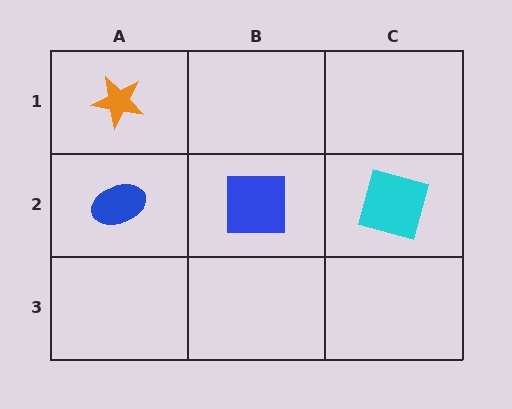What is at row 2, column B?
A blue square.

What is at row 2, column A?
A blue ellipse.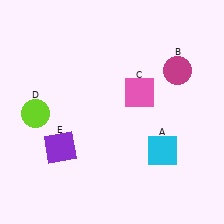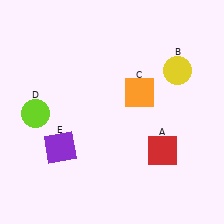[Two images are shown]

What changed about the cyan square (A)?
In Image 1, A is cyan. In Image 2, it changed to red.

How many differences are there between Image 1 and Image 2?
There are 3 differences between the two images.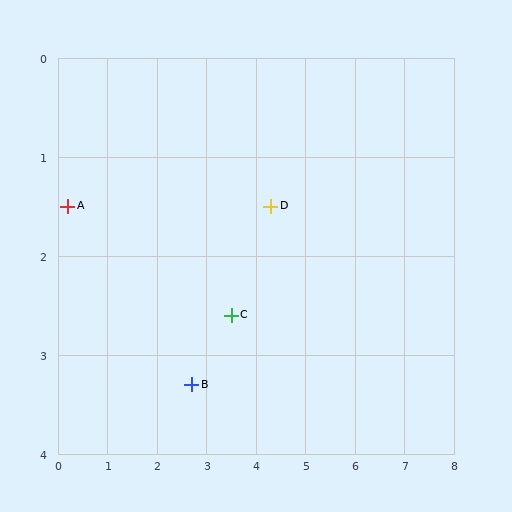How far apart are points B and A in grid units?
Points B and A are about 3.1 grid units apart.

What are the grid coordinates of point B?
Point B is at approximately (2.7, 3.3).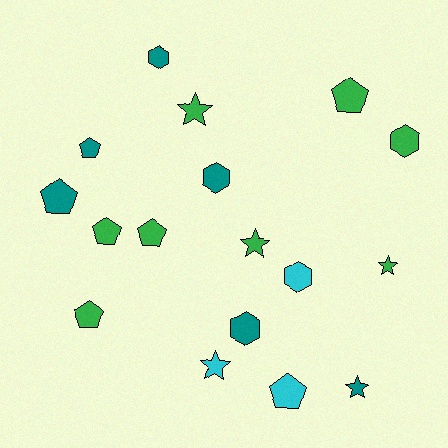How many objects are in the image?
There are 17 objects.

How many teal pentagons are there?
There are 2 teal pentagons.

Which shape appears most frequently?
Pentagon, with 7 objects.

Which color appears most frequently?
Green, with 8 objects.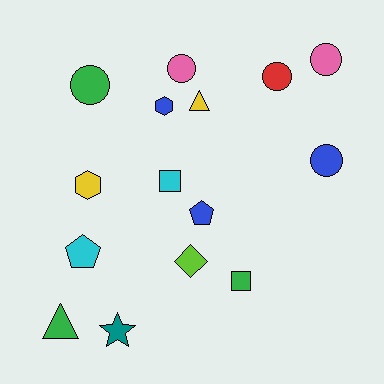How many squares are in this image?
There are 2 squares.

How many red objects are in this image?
There is 1 red object.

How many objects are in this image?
There are 15 objects.